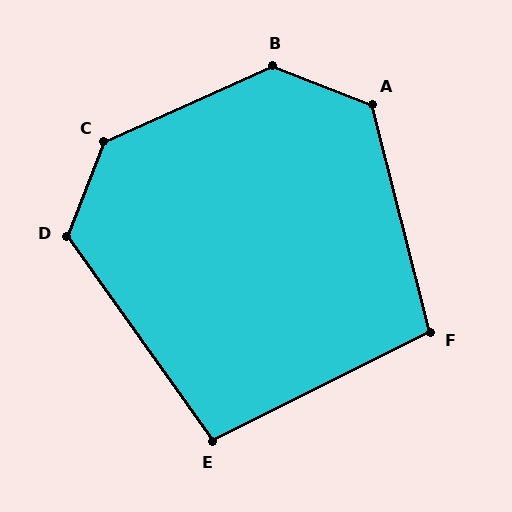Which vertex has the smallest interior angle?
E, at approximately 99 degrees.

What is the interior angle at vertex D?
Approximately 123 degrees (obtuse).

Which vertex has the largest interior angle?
C, at approximately 135 degrees.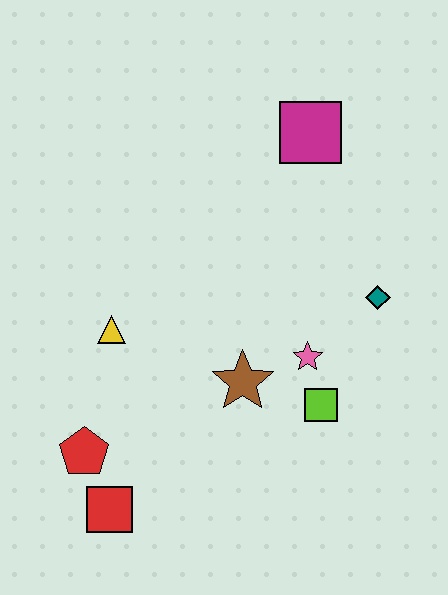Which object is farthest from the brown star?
The magenta square is farthest from the brown star.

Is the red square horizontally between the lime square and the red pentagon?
Yes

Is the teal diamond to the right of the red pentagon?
Yes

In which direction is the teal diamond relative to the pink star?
The teal diamond is to the right of the pink star.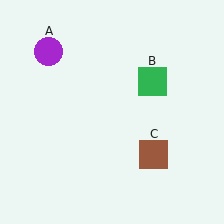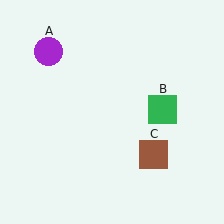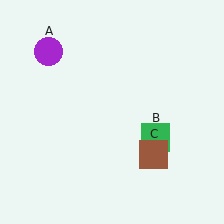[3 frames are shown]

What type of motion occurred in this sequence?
The green square (object B) rotated clockwise around the center of the scene.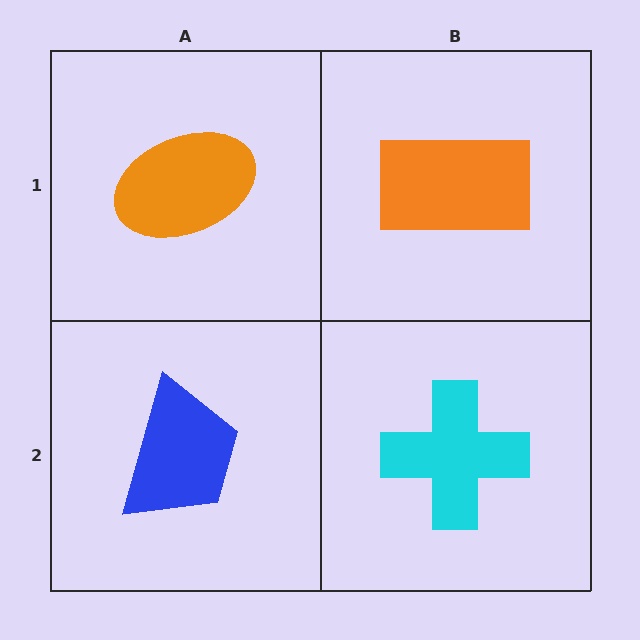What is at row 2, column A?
A blue trapezoid.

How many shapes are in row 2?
2 shapes.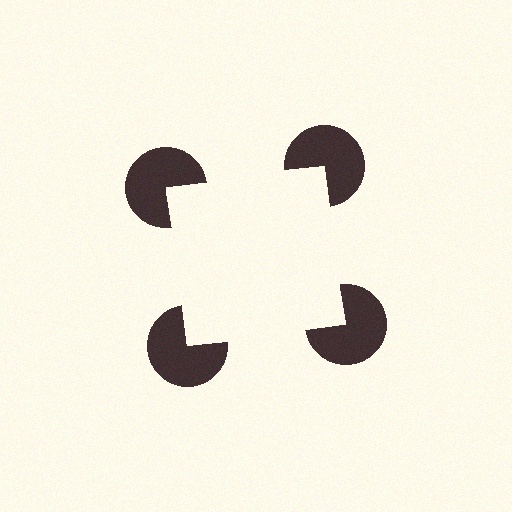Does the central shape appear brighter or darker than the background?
It typically appears slightly brighter than the background, even though no actual brightness change is drawn.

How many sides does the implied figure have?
4 sides.